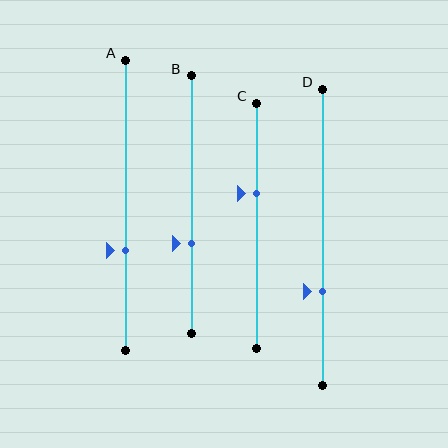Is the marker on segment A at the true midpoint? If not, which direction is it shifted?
No, the marker on segment A is shifted downward by about 15% of the segment length.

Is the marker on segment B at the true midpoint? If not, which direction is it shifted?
No, the marker on segment B is shifted downward by about 15% of the segment length.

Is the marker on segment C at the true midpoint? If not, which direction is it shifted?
No, the marker on segment C is shifted upward by about 13% of the segment length.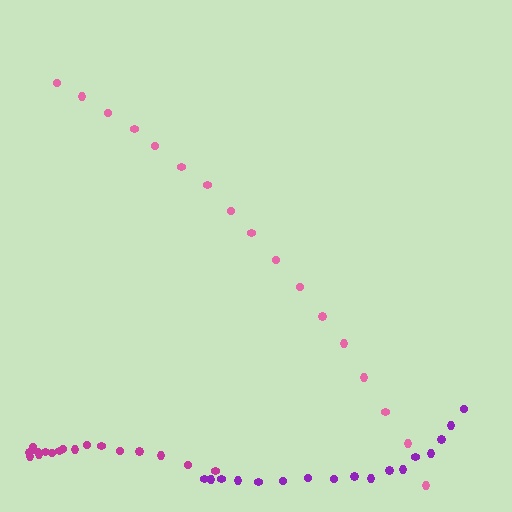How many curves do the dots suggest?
There are 3 distinct paths.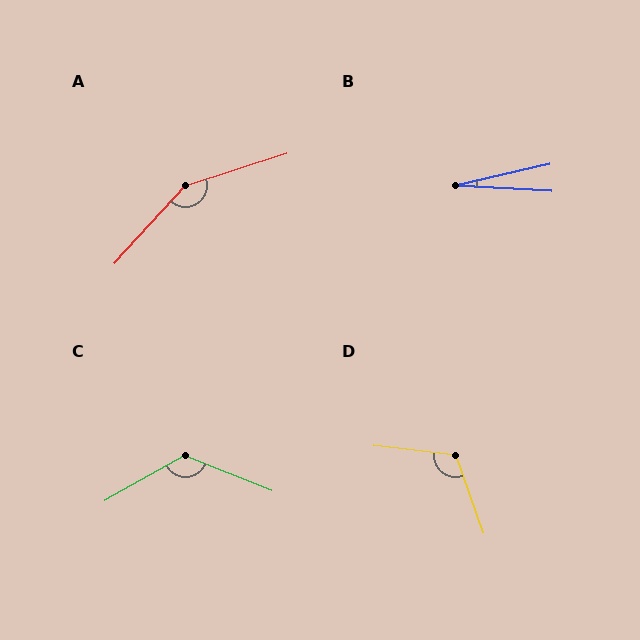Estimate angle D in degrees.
Approximately 116 degrees.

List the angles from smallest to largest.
B (16°), D (116°), C (128°), A (150°).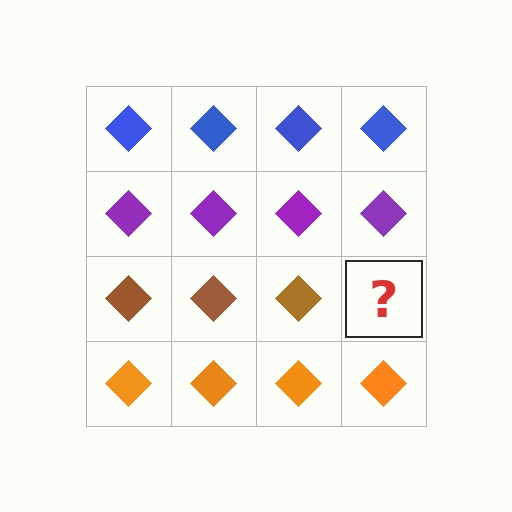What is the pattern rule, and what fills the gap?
The rule is that each row has a consistent color. The gap should be filled with a brown diamond.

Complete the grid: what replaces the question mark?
The question mark should be replaced with a brown diamond.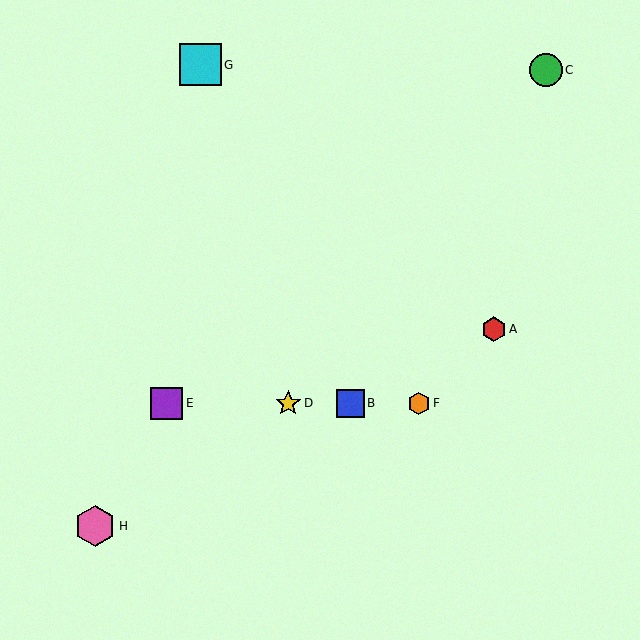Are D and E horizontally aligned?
Yes, both are at y≈403.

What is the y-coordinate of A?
Object A is at y≈329.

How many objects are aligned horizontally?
4 objects (B, D, E, F) are aligned horizontally.